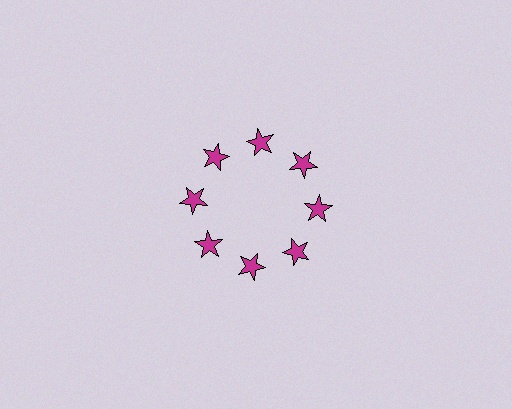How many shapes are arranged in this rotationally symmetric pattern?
There are 8 shapes, arranged in 8 groups of 1.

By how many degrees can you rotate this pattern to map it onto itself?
The pattern maps onto itself every 45 degrees of rotation.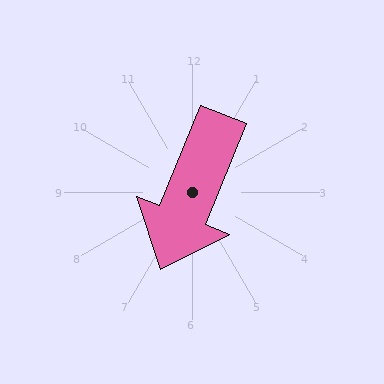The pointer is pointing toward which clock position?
Roughly 7 o'clock.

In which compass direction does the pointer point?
South.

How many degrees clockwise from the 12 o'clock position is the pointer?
Approximately 202 degrees.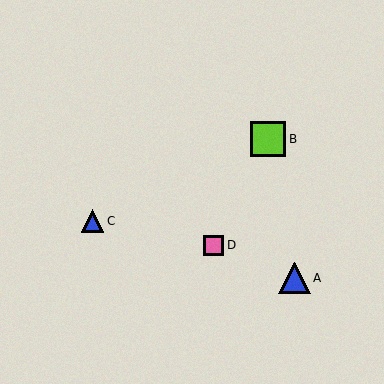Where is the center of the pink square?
The center of the pink square is at (214, 245).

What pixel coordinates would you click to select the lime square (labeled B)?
Click at (268, 139) to select the lime square B.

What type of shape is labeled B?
Shape B is a lime square.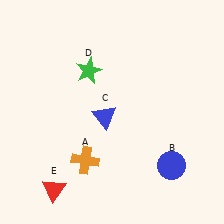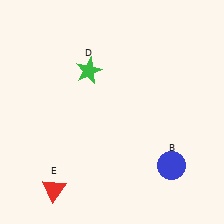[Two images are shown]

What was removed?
The blue triangle (C), the orange cross (A) were removed in Image 2.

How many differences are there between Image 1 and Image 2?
There are 2 differences between the two images.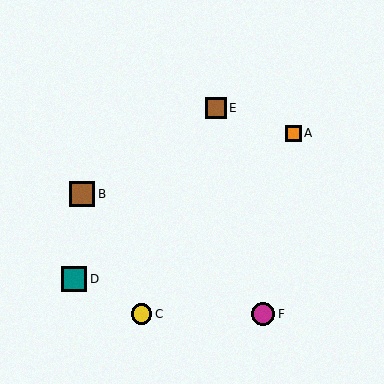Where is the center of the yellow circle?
The center of the yellow circle is at (142, 314).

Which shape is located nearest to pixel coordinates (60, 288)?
The teal square (labeled D) at (74, 279) is nearest to that location.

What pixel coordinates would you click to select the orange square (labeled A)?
Click at (293, 133) to select the orange square A.